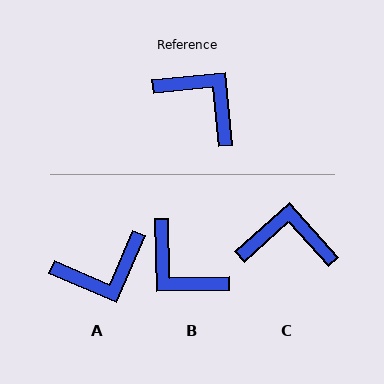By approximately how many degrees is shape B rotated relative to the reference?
Approximately 176 degrees counter-clockwise.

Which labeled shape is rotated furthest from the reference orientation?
B, about 176 degrees away.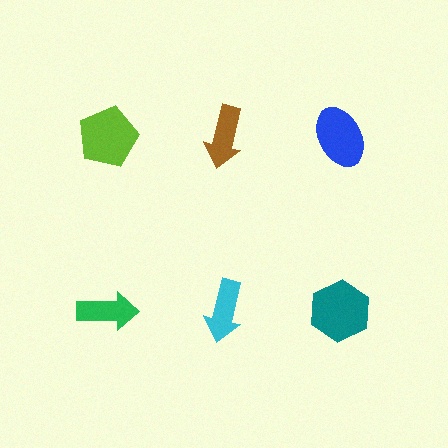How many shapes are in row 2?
3 shapes.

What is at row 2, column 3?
A teal hexagon.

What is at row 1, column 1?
A lime pentagon.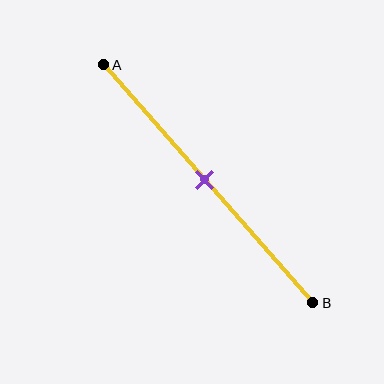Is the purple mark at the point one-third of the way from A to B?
No, the mark is at about 50% from A, not at the 33% one-third point.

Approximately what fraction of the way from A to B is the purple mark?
The purple mark is approximately 50% of the way from A to B.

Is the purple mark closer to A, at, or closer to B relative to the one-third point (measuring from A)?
The purple mark is closer to point B than the one-third point of segment AB.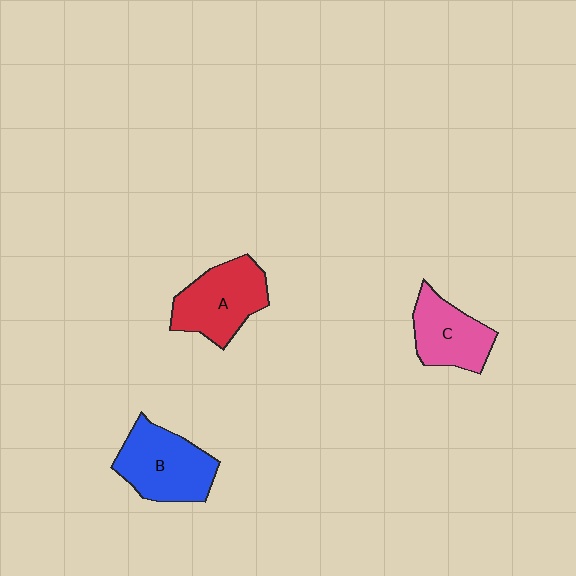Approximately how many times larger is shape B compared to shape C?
Approximately 1.3 times.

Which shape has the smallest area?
Shape C (pink).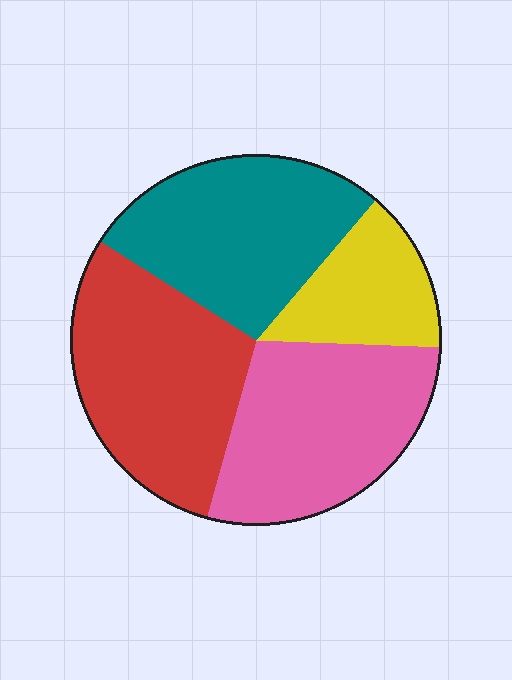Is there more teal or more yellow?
Teal.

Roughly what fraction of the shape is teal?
Teal covers around 25% of the shape.